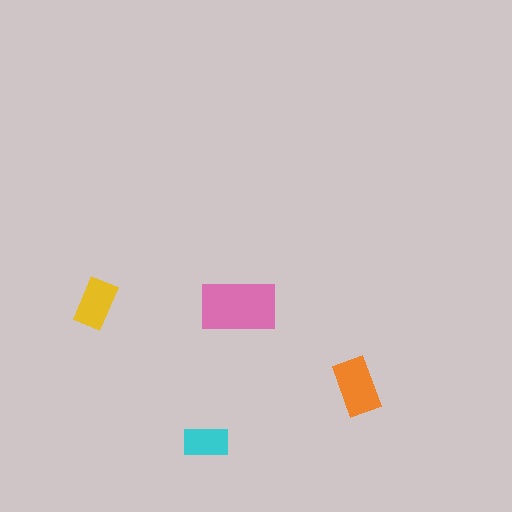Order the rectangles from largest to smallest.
the pink one, the orange one, the yellow one, the cyan one.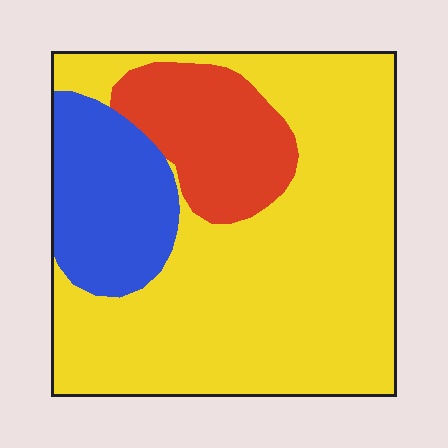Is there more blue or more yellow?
Yellow.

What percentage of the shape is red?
Red takes up about one sixth (1/6) of the shape.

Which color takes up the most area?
Yellow, at roughly 65%.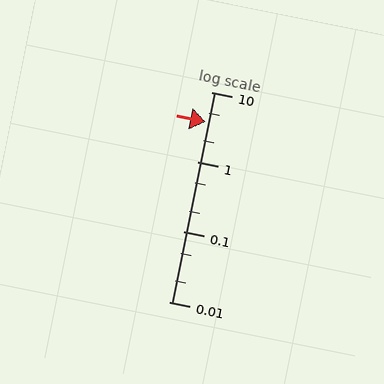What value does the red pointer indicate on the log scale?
The pointer indicates approximately 3.7.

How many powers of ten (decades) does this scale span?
The scale spans 3 decades, from 0.01 to 10.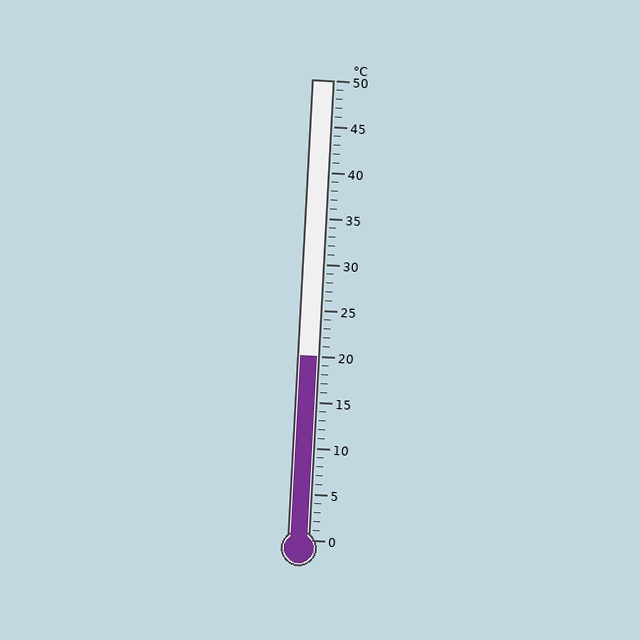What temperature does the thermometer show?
The thermometer shows approximately 20°C.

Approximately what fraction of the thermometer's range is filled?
The thermometer is filled to approximately 40% of its range.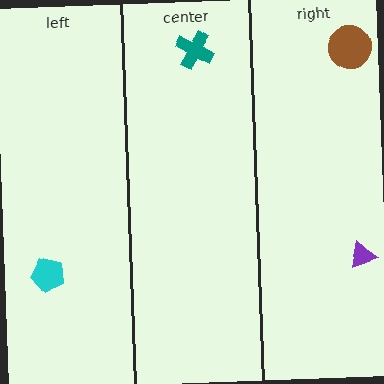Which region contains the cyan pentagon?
The left region.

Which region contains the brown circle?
The right region.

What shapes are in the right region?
The purple triangle, the brown circle.